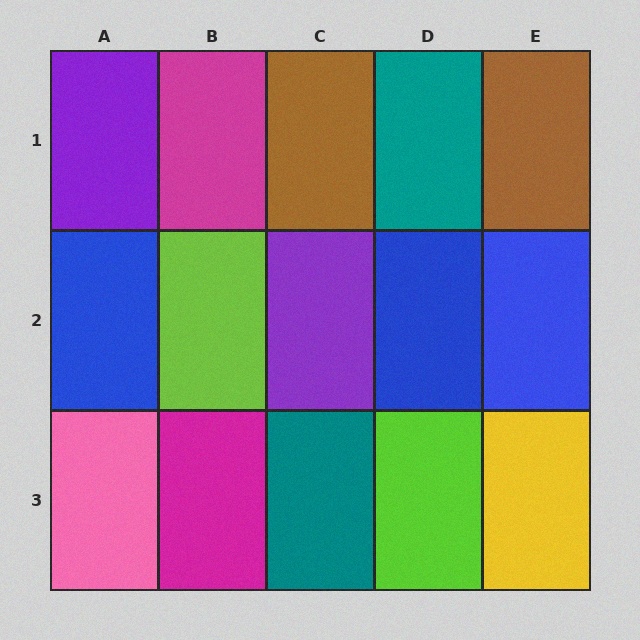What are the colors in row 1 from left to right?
Purple, magenta, brown, teal, brown.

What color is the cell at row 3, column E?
Yellow.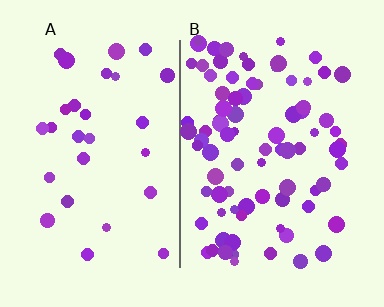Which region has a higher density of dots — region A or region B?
B (the right).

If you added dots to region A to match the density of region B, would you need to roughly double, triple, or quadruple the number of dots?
Approximately triple.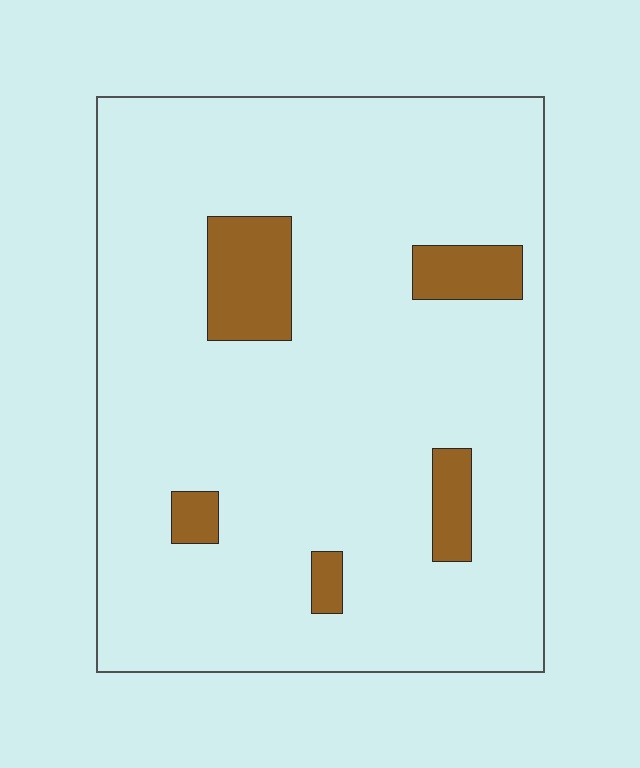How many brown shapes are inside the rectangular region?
5.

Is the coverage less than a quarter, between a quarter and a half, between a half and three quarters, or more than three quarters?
Less than a quarter.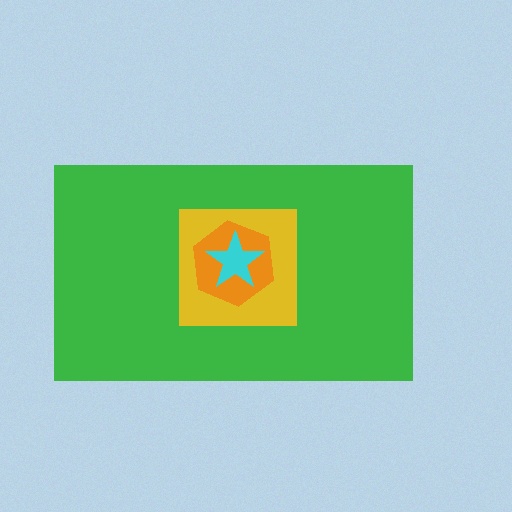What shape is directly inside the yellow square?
The orange hexagon.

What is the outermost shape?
The green rectangle.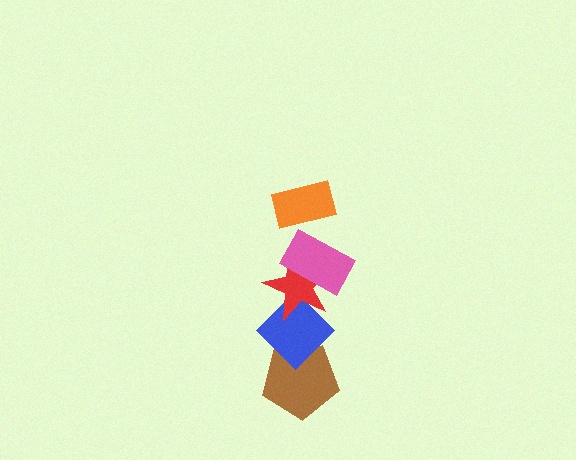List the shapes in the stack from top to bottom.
From top to bottom: the orange rectangle, the pink rectangle, the red star, the blue diamond, the brown pentagon.